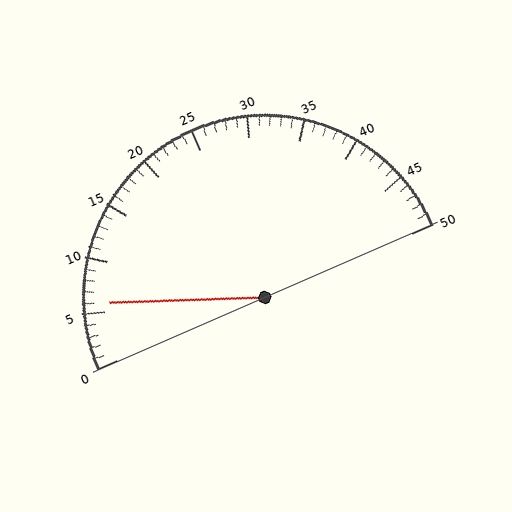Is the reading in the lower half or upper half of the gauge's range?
The reading is in the lower half of the range (0 to 50).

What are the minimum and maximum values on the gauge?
The gauge ranges from 0 to 50.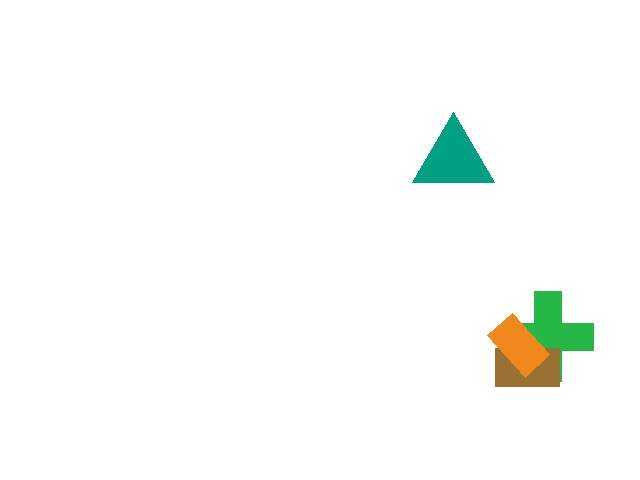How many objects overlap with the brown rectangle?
2 objects overlap with the brown rectangle.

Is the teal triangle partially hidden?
No, no other shape covers it.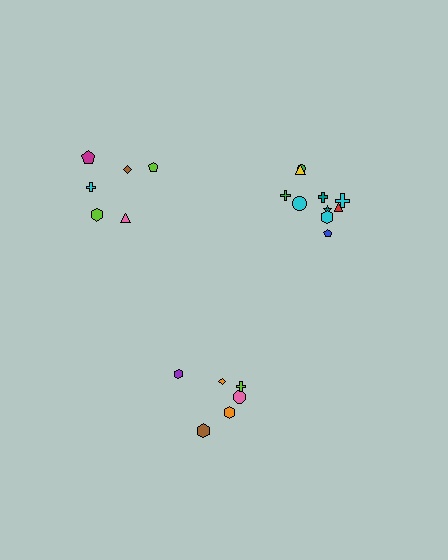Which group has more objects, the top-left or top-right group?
The top-right group.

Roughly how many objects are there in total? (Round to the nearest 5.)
Roughly 20 objects in total.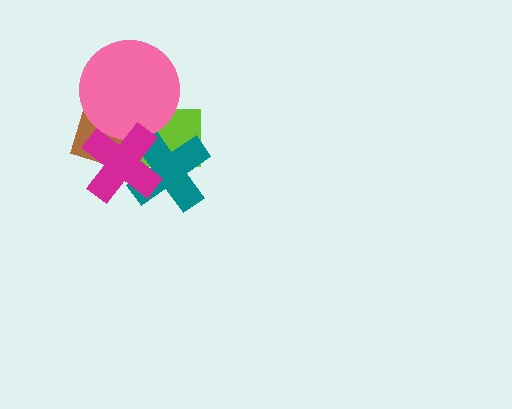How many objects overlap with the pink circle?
3 objects overlap with the pink circle.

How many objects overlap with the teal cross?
3 objects overlap with the teal cross.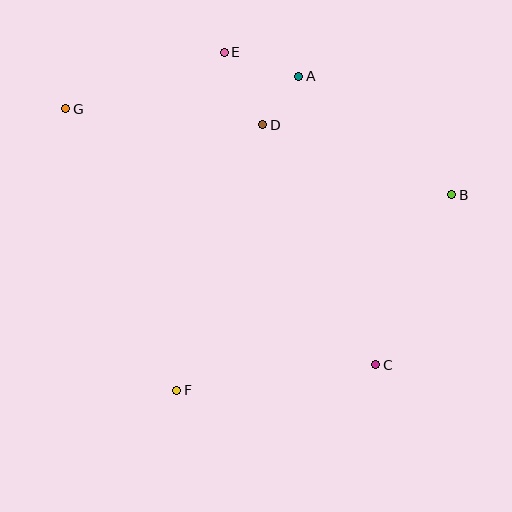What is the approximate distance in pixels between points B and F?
The distance between B and F is approximately 337 pixels.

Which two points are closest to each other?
Points A and D are closest to each other.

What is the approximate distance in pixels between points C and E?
The distance between C and E is approximately 347 pixels.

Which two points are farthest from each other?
Points C and G are farthest from each other.